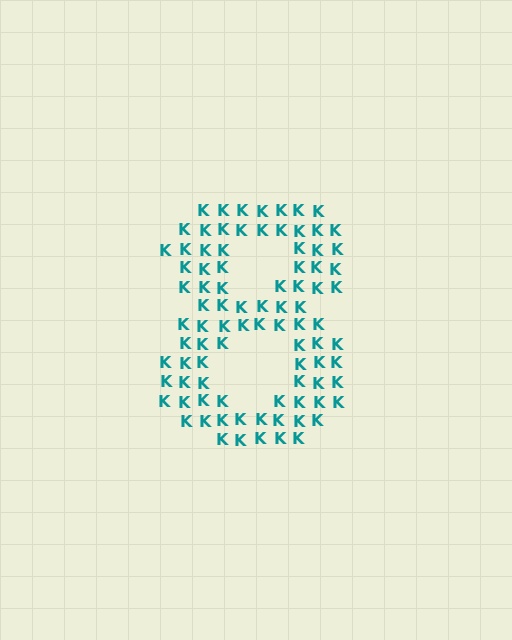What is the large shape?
The large shape is the digit 8.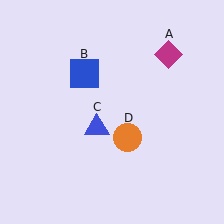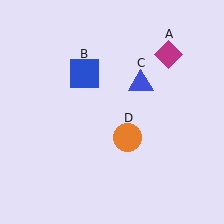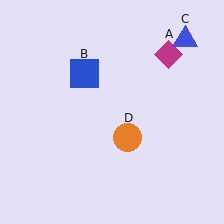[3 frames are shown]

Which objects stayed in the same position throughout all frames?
Magenta diamond (object A) and blue square (object B) and orange circle (object D) remained stationary.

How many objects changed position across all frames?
1 object changed position: blue triangle (object C).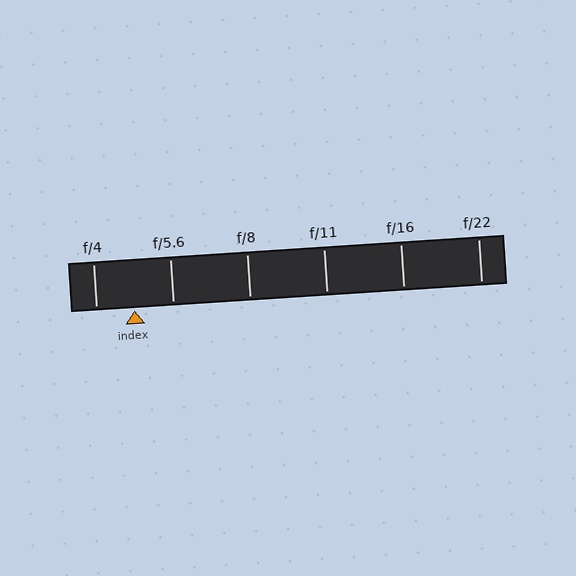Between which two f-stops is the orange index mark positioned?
The index mark is between f/4 and f/5.6.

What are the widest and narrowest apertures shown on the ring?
The widest aperture shown is f/4 and the narrowest is f/22.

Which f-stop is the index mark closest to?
The index mark is closest to f/4.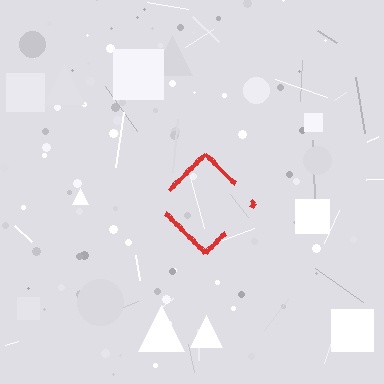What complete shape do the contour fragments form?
The contour fragments form a diamond.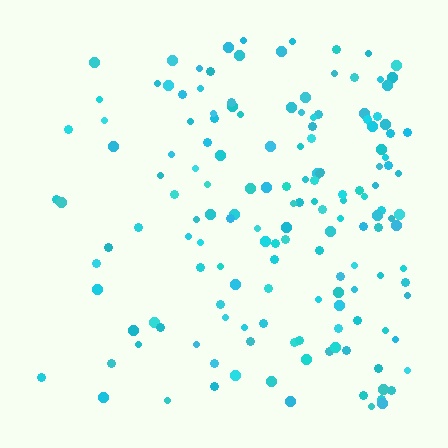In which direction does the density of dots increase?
From left to right, with the right side densest.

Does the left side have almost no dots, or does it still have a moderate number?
Still a moderate number, just noticeably fewer than the right.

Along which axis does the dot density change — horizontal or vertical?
Horizontal.